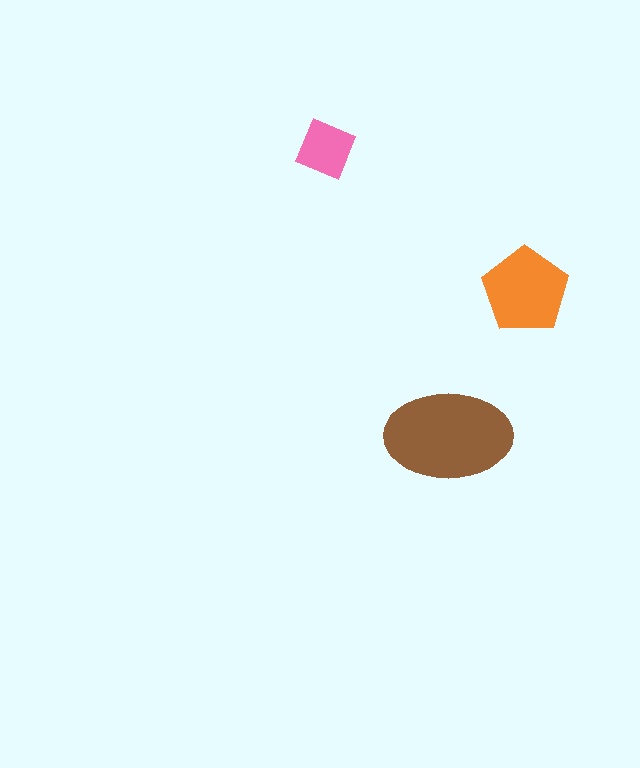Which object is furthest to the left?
The pink square is leftmost.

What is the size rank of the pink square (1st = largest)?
3rd.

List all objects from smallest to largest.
The pink square, the orange pentagon, the brown ellipse.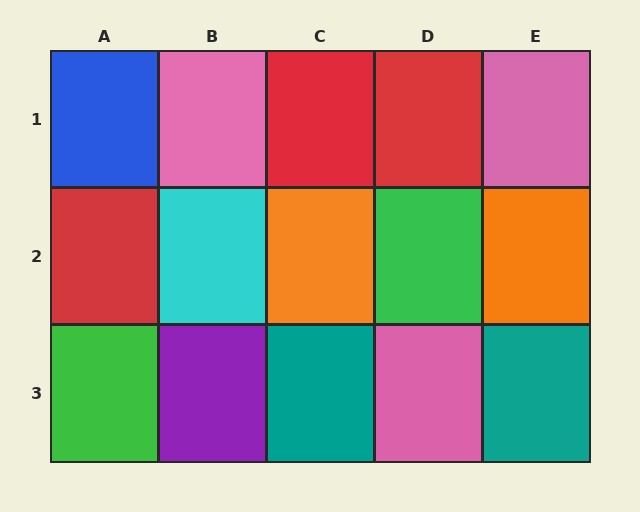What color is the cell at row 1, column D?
Red.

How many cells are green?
2 cells are green.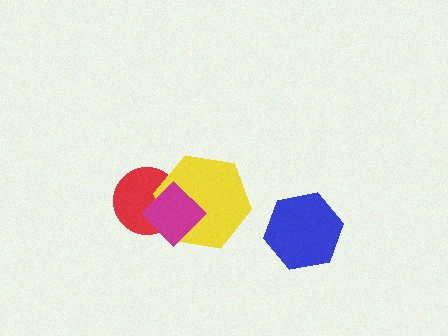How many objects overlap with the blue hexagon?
0 objects overlap with the blue hexagon.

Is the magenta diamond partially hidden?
No, no other shape covers it.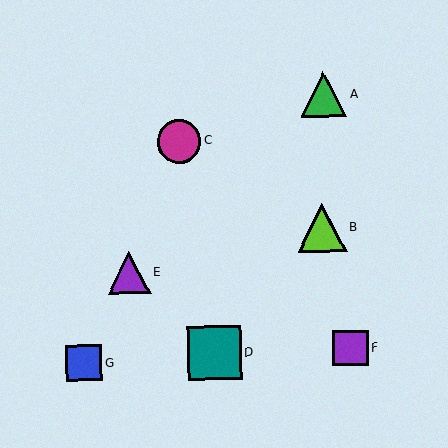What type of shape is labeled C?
Shape C is a magenta circle.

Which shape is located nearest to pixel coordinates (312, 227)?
The lime triangle (labeled B) at (322, 228) is nearest to that location.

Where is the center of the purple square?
The center of the purple square is at (351, 348).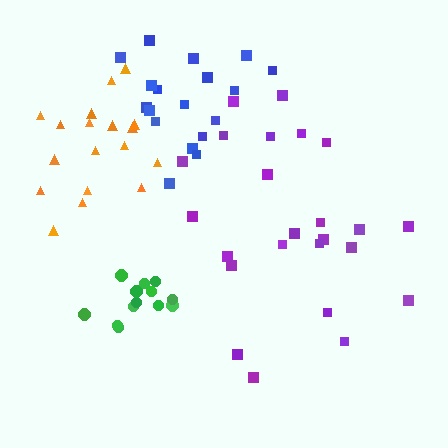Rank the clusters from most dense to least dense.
green, blue, purple, orange.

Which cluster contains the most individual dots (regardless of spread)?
Purple (25).